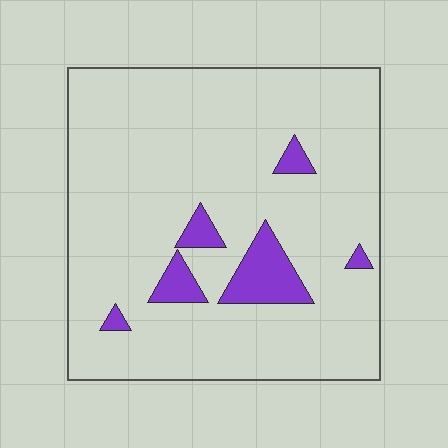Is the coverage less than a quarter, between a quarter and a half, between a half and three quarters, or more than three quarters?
Less than a quarter.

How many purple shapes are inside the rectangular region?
6.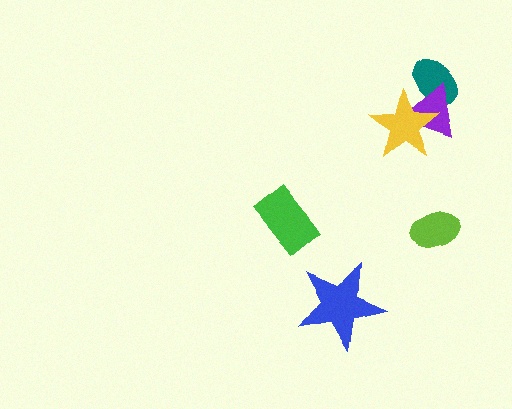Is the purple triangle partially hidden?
Yes, it is partially covered by another shape.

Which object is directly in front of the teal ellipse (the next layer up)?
The purple triangle is directly in front of the teal ellipse.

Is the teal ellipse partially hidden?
Yes, it is partially covered by another shape.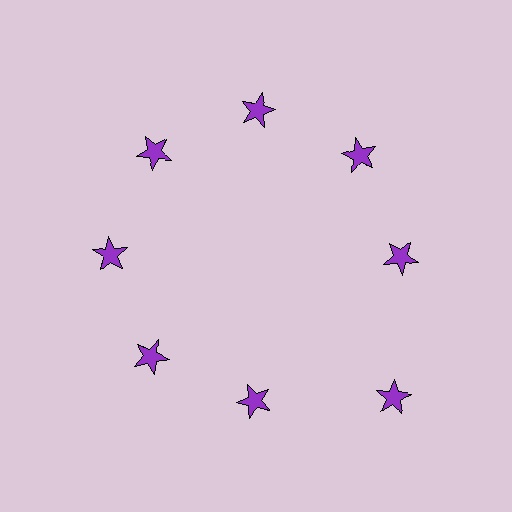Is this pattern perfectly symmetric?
No. The 8 purple stars are arranged in a ring, but one element near the 4 o'clock position is pushed outward from the center, breaking the 8-fold rotational symmetry.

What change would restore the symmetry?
The symmetry would be restored by moving it inward, back onto the ring so that all 8 stars sit at equal angles and equal distance from the center.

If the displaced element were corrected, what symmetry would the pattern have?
It would have 8-fold rotational symmetry — the pattern would map onto itself every 45 degrees.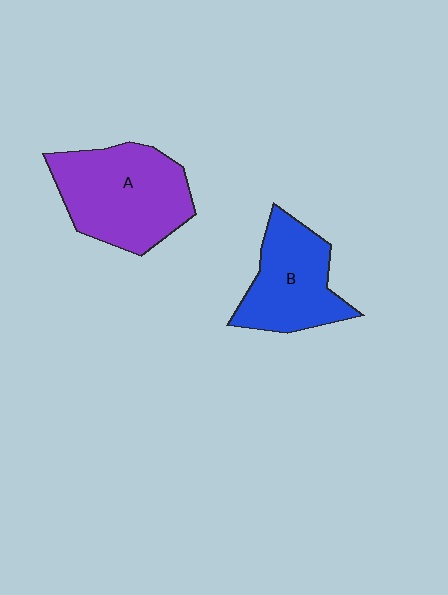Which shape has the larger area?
Shape A (purple).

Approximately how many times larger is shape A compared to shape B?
Approximately 1.3 times.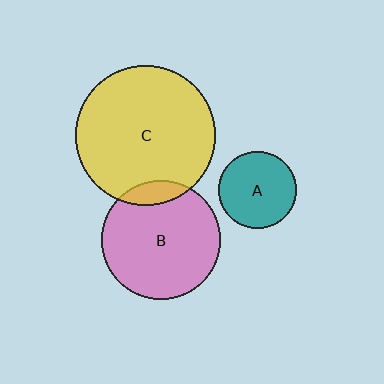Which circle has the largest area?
Circle C (yellow).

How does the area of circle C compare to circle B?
Approximately 1.4 times.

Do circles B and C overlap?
Yes.